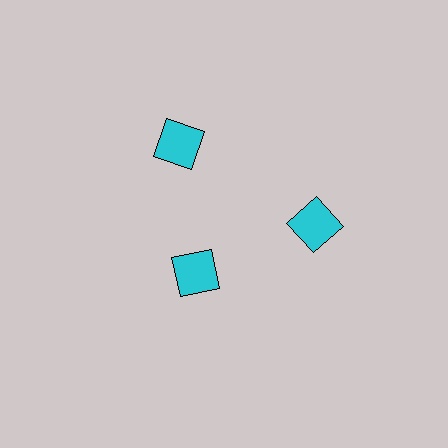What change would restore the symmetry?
The symmetry would be restored by moving it outward, back onto the ring so that all 3 squares sit at equal angles and equal distance from the center.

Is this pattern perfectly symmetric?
No. The 3 cyan squares are arranged in a ring, but one element near the 7 o'clock position is pulled inward toward the center, breaking the 3-fold rotational symmetry.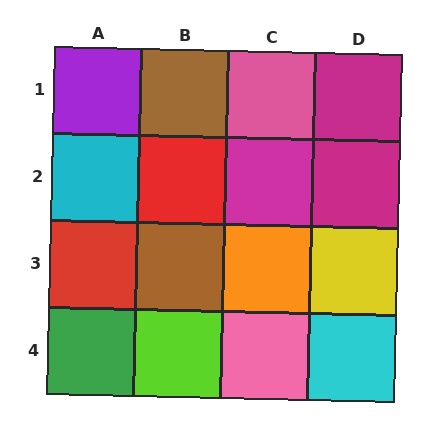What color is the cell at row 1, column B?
Brown.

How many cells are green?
1 cell is green.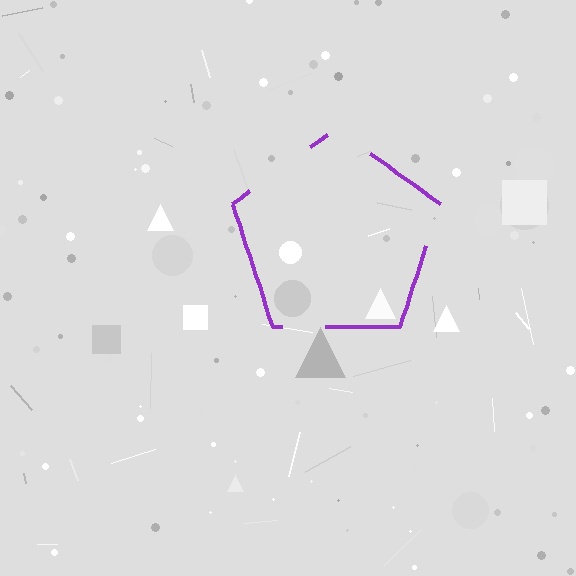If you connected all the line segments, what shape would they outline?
They would outline a pentagon.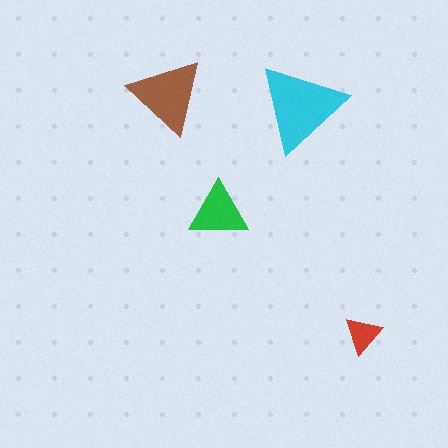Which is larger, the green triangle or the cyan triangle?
The cyan one.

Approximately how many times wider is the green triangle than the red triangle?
About 1.5 times wider.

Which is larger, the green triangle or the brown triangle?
The brown one.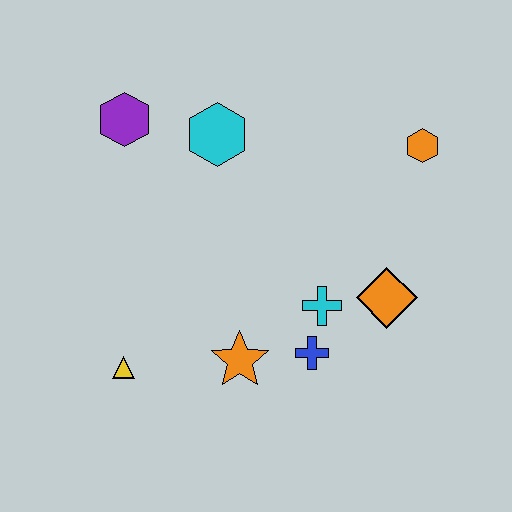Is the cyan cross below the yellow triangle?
No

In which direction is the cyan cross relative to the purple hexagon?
The cyan cross is to the right of the purple hexagon.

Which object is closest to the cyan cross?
The blue cross is closest to the cyan cross.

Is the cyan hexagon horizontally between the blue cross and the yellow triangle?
Yes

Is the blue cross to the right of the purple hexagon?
Yes